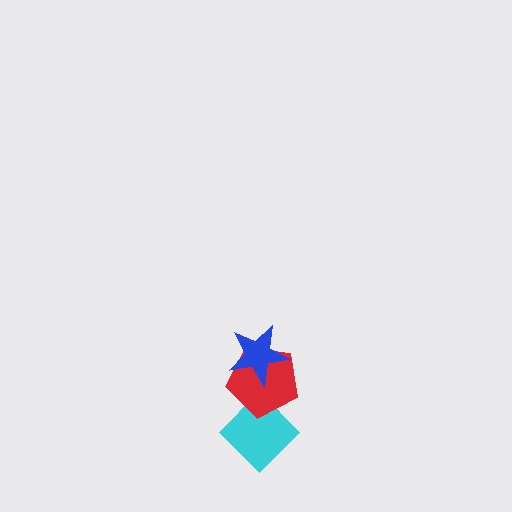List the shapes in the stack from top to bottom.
From top to bottom: the blue star, the red pentagon, the cyan diamond.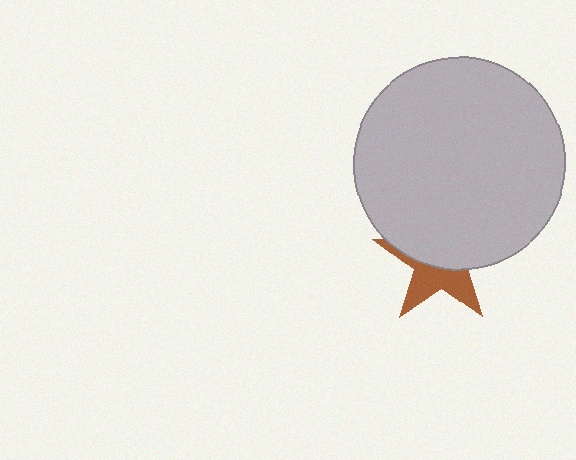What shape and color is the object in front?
The object in front is a light gray circle.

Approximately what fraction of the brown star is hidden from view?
Roughly 58% of the brown star is hidden behind the light gray circle.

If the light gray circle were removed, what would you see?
You would see the complete brown star.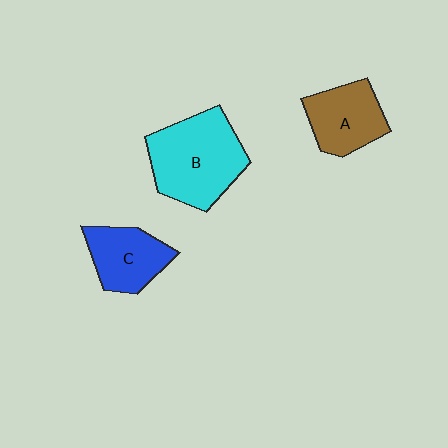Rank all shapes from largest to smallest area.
From largest to smallest: B (cyan), A (brown), C (blue).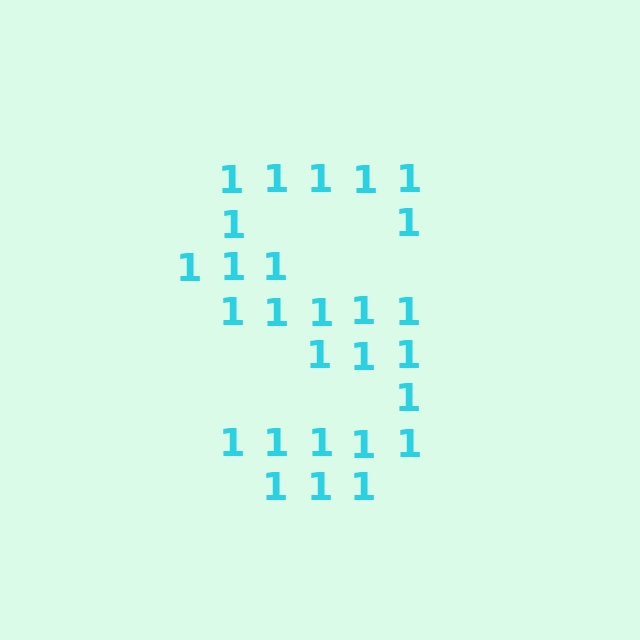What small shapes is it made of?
It is made of small digit 1's.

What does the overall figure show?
The overall figure shows the letter S.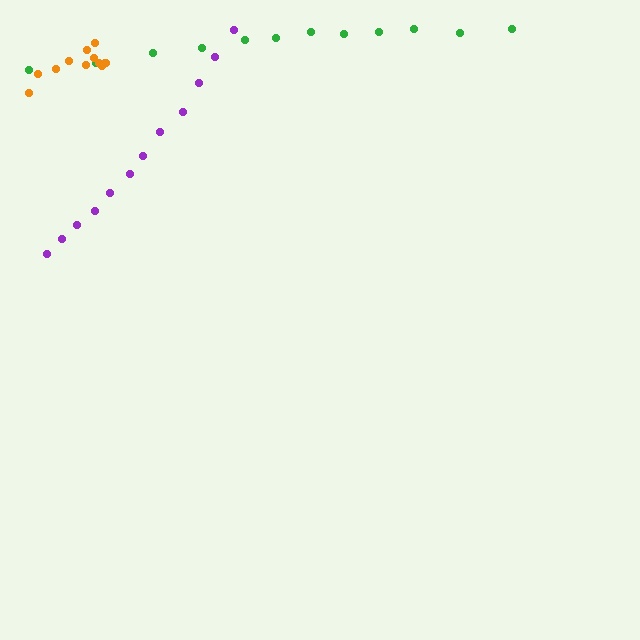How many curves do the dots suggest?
There are 3 distinct paths.